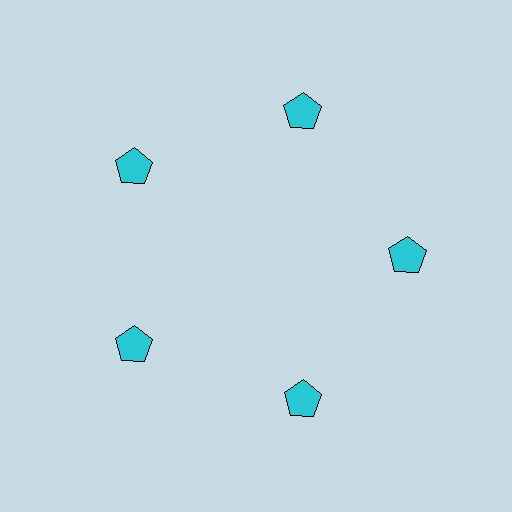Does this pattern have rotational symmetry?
Yes, this pattern has 5-fold rotational symmetry. It looks the same after rotating 72 degrees around the center.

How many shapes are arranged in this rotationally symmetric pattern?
There are 5 shapes, arranged in 5 groups of 1.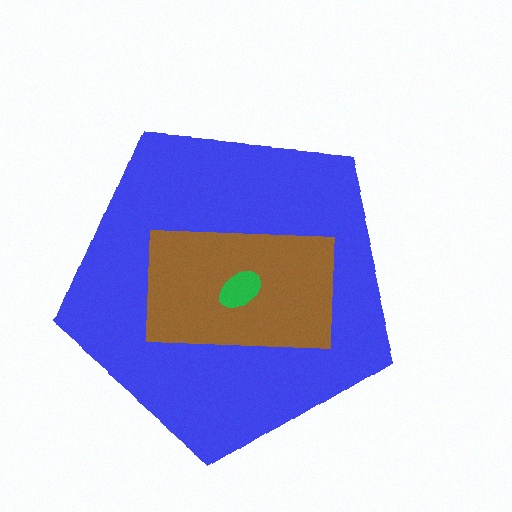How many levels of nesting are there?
3.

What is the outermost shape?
The blue pentagon.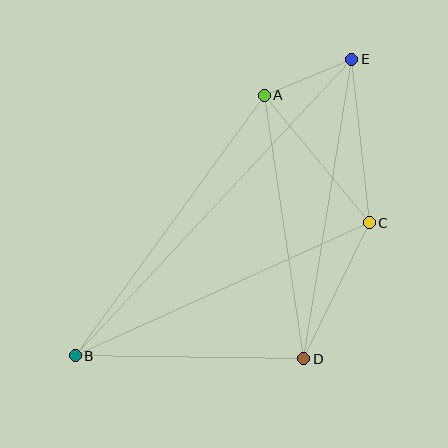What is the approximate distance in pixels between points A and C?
The distance between A and C is approximately 165 pixels.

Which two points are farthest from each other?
Points B and E are farthest from each other.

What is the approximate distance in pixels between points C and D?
The distance between C and D is approximately 151 pixels.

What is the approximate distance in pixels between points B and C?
The distance between B and C is approximately 323 pixels.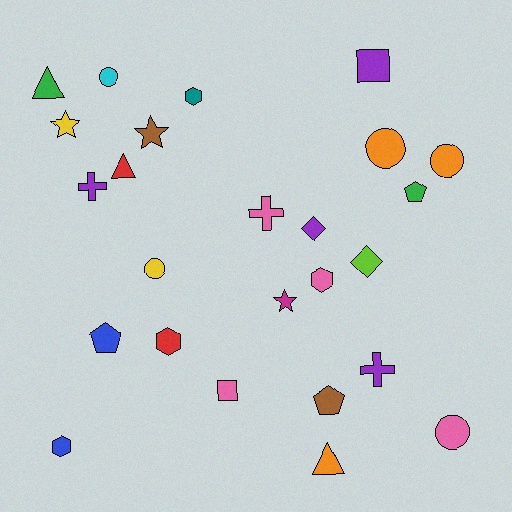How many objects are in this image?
There are 25 objects.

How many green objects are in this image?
There are 2 green objects.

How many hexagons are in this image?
There are 4 hexagons.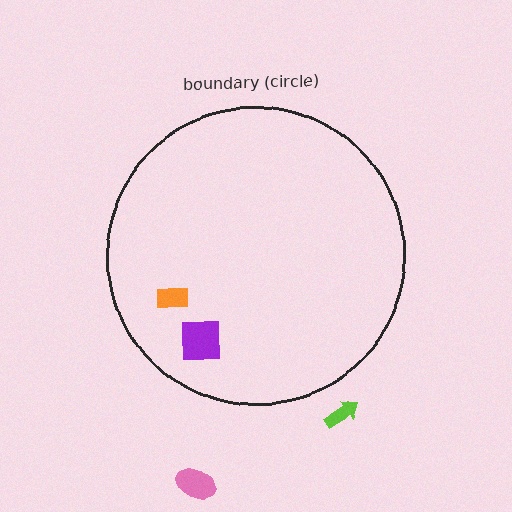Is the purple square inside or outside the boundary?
Inside.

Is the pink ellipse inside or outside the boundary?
Outside.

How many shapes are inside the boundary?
2 inside, 2 outside.